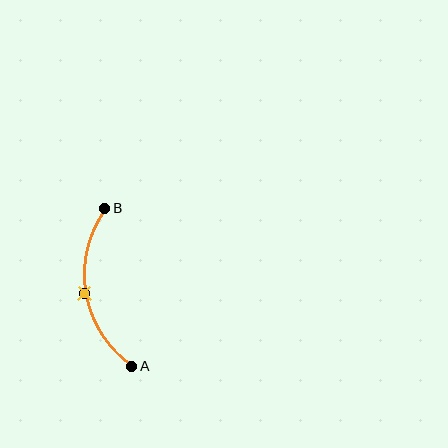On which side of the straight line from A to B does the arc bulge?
The arc bulges to the left of the straight line connecting A and B.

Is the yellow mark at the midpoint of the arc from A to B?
Yes. The yellow mark lies on the arc at equal arc-length from both A and B — it is the arc midpoint.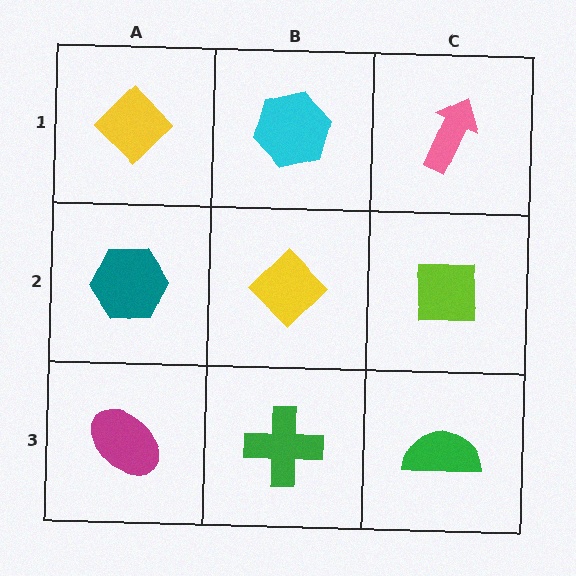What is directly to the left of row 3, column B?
A magenta ellipse.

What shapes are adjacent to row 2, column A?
A yellow diamond (row 1, column A), a magenta ellipse (row 3, column A), a yellow diamond (row 2, column B).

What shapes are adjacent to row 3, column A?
A teal hexagon (row 2, column A), a green cross (row 3, column B).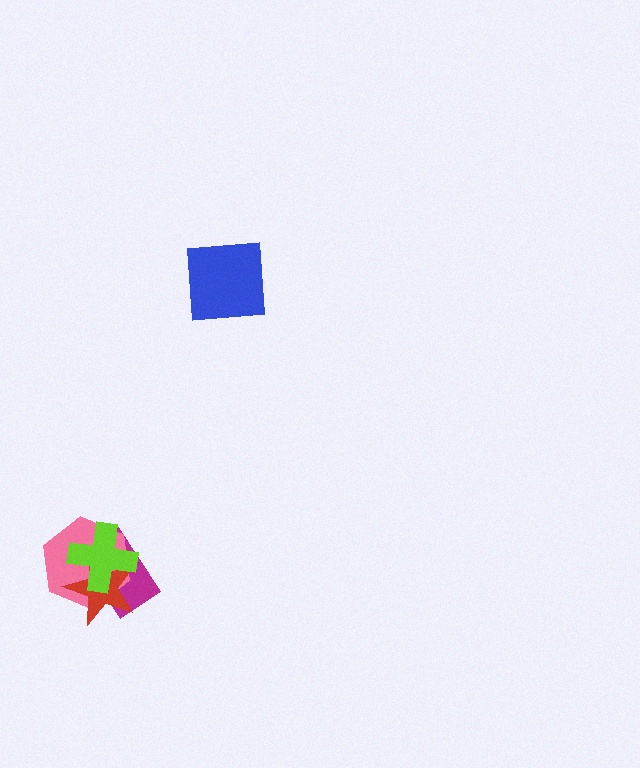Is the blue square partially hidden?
No, no other shape covers it.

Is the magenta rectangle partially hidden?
Yes, it is partially covered by another shape.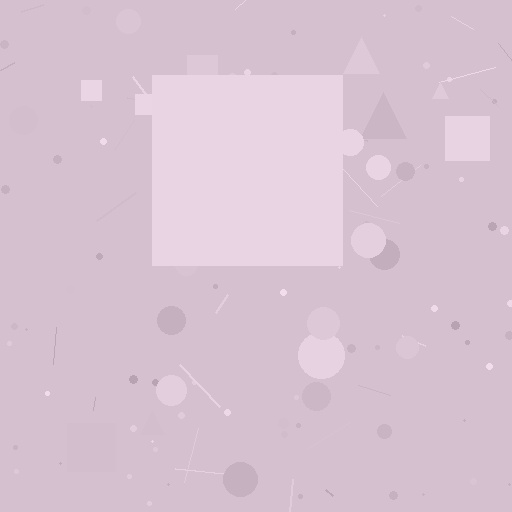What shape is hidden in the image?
A square is hidden in the image.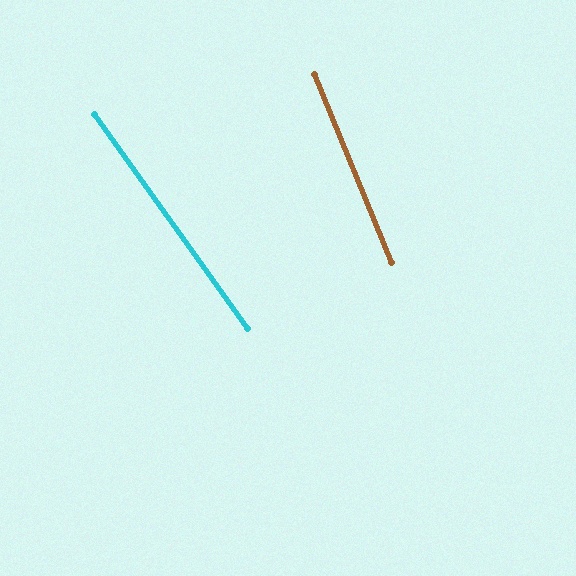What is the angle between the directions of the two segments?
Approximately 13 degrees.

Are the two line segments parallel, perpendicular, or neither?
Neither parallel nor perpendicular — they differ by about 13°.